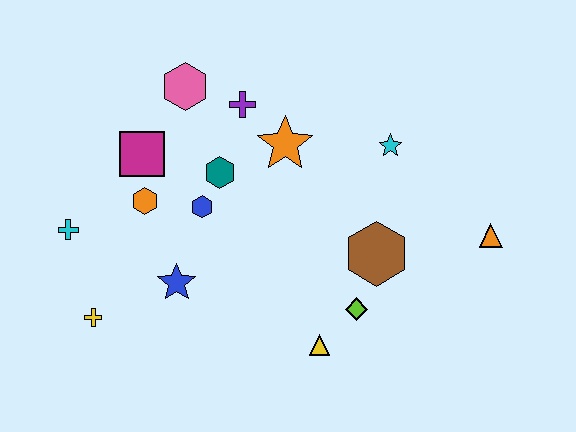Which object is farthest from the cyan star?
The yellow cross is farthest from the cyan star.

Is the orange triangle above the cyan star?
No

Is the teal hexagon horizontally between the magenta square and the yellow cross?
No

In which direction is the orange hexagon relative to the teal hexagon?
The orange hexagon is to the left of the teal hexagon.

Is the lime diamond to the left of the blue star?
No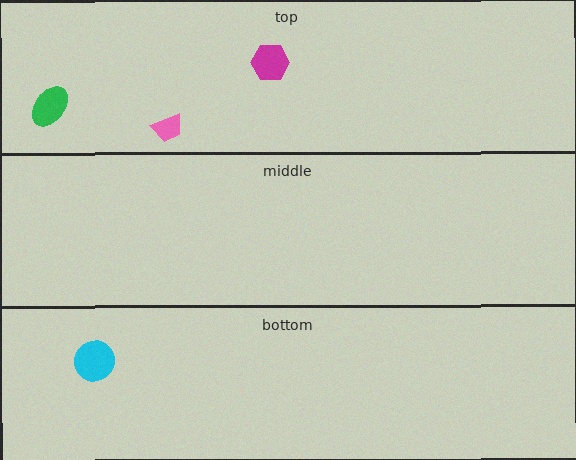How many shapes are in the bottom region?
1.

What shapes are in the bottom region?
The cyan circle.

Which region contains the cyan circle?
The bottom region.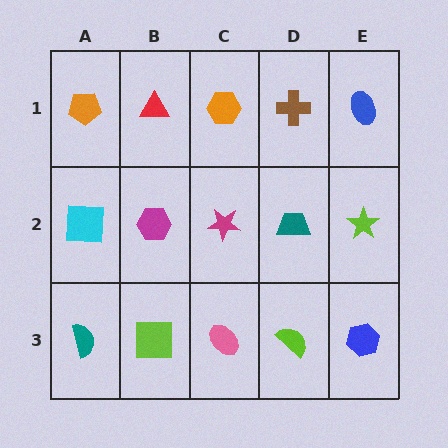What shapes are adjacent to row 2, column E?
A blue ellipse (row 1, column E), a blue hexagon (row 3, column E), a teal trapezoid (row 2, column D).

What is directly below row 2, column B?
A lime square.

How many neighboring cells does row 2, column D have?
4.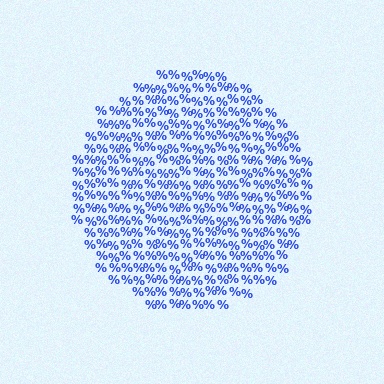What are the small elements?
The small elements are percent signs.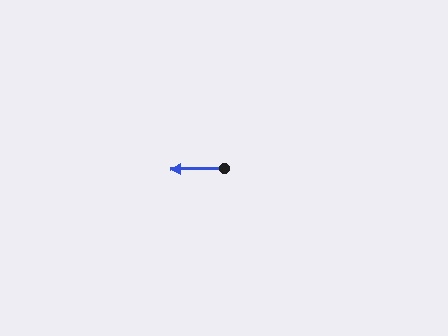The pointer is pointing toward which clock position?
Roughly 9 o'clock.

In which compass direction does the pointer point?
West.